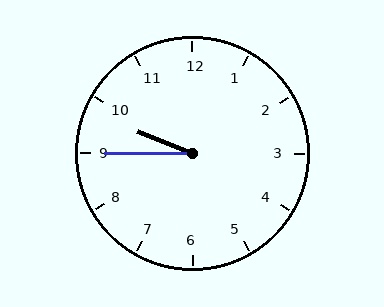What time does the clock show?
9:45.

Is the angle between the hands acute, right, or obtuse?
It is acute.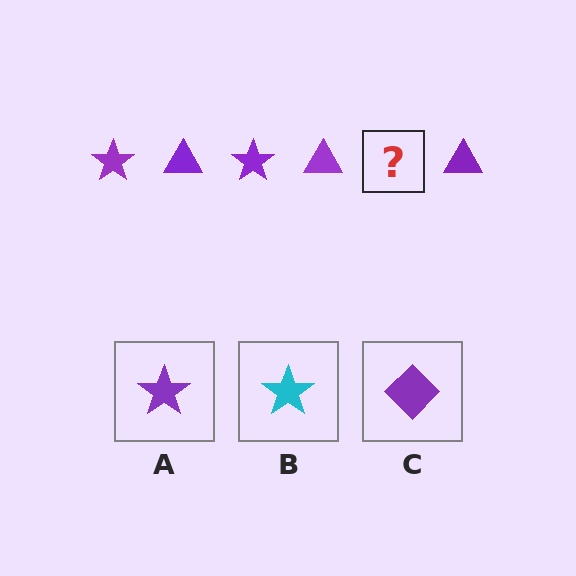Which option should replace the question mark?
Option A.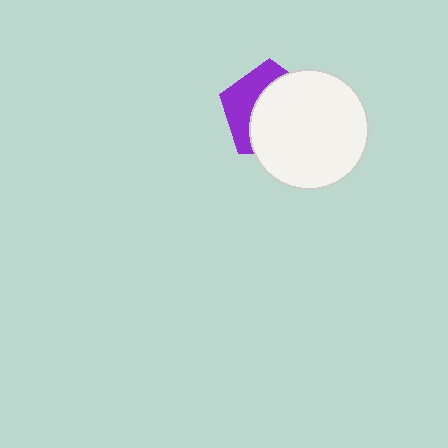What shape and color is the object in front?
The object in front is a white circle.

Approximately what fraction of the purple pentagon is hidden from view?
Roughly 63% of the purple pentagon is hidden behind the white circle.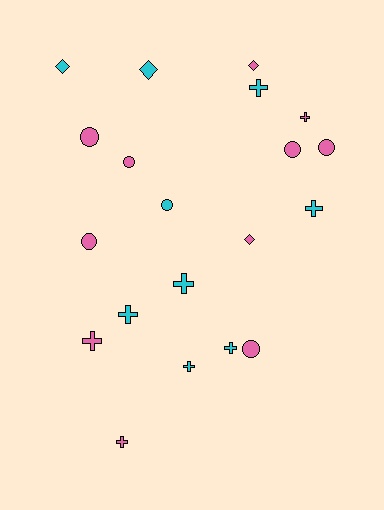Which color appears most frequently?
Pink, with 11 objects.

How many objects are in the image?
There are 20 objects.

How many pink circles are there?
There are 6 pink circles.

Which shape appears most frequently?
Cross, with 9 objects.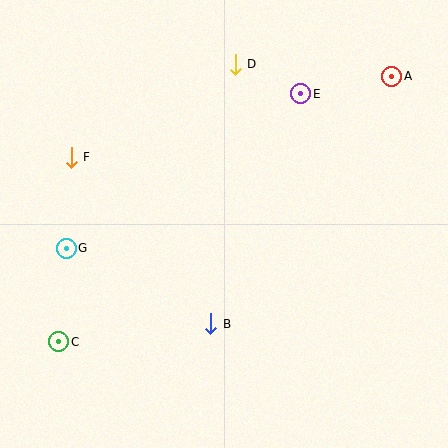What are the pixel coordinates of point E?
Point E is at (301, 94).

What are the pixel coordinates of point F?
Point F is at (71, 157).